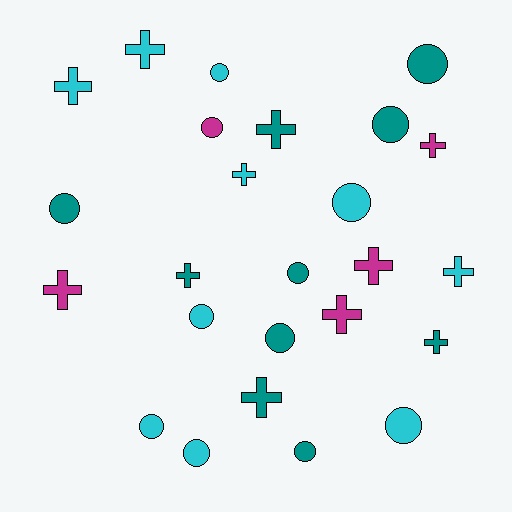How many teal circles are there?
There are 6 teal circles.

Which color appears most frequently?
Cyan, with 10 objects.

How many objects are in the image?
There are 25 objects.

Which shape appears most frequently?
Circle, with 13 objects.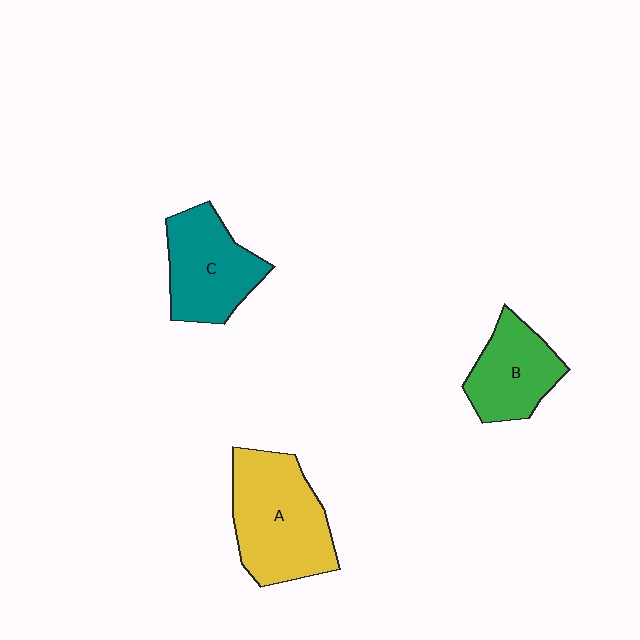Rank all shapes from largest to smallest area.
From largest to smallest: A (yellow), C (teal), B (green).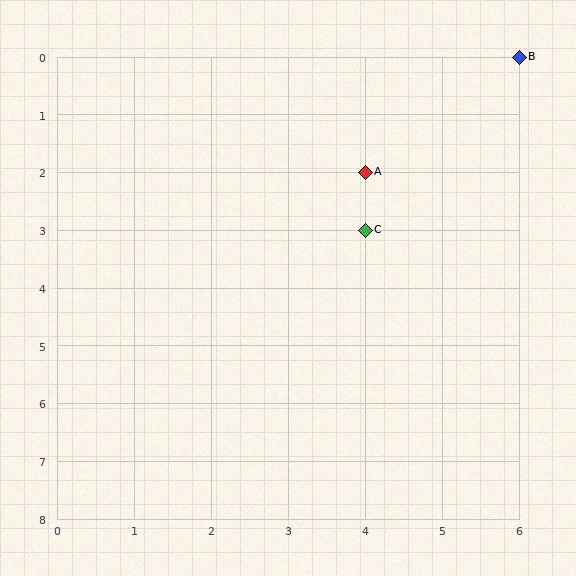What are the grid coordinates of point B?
Point B is at grid coordinates (6, 0).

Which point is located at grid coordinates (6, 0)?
Point B is at (6, 0).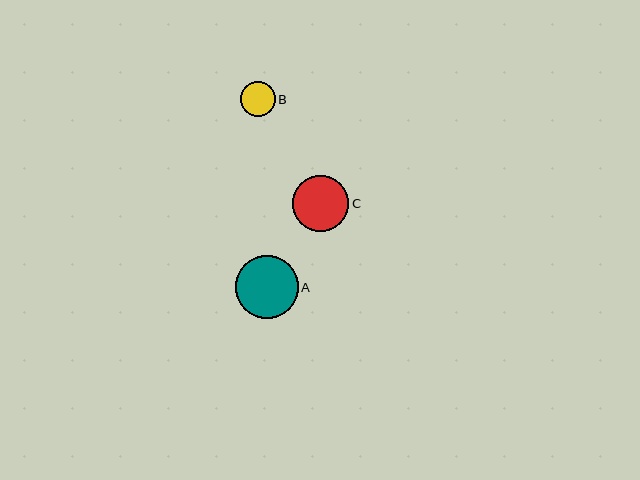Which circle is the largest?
Circle A is the largest with a size of approximately 62 pixels.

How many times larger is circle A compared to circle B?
Circle A is approximately 1.8 times the size of circle B.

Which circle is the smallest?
Circle B is the smallest with a size of approximately 35 pixels.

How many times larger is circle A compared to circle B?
Circle A is approximately 1.8 times the size of circle B.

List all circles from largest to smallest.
From largest to smallest: A, C, B.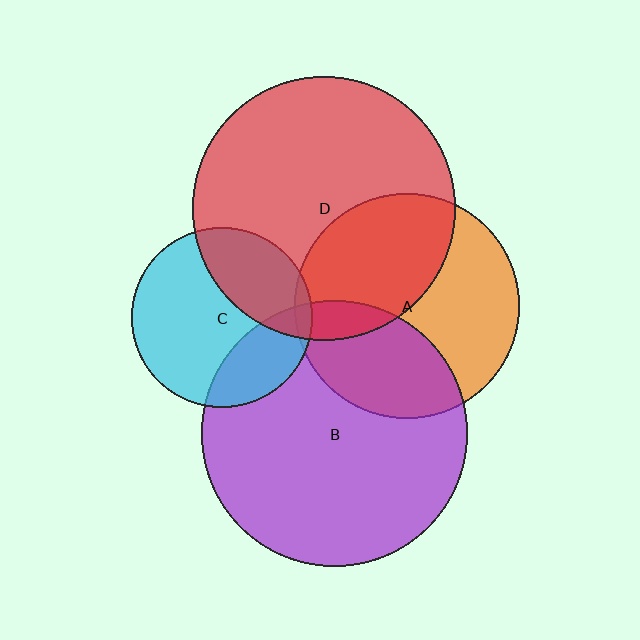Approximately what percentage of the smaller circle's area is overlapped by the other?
Approximately 5%.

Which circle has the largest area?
Circle B (purple).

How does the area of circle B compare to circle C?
Approximately 2.2 times.